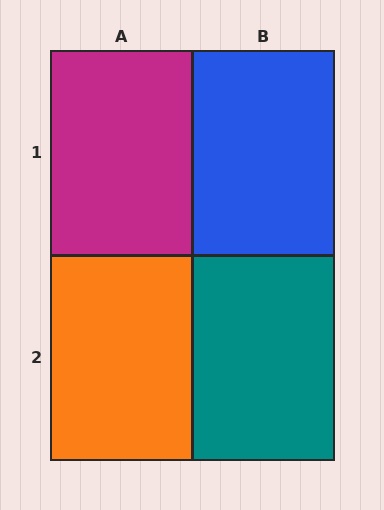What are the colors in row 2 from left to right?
Orange, teal.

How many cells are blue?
1 cell is blue.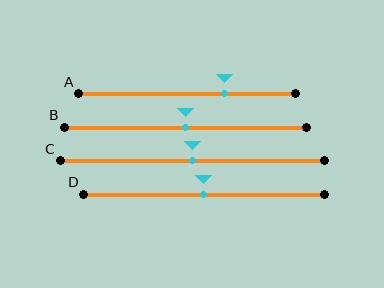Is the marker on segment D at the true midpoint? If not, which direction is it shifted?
Yes, the marker on segment D is at the true midpoint.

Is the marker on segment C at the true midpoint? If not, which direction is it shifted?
Yes, the marker on segment C is at the true midpoint.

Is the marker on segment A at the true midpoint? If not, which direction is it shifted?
No, the marker on segment A is shifted to the right by about 17% of the segment length.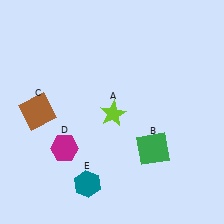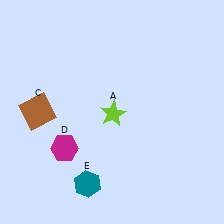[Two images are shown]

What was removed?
The green square (B) was removed in Image 2.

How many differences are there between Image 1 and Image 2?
There is 1 difference between the two images.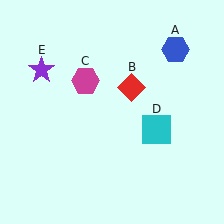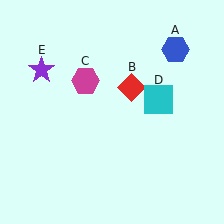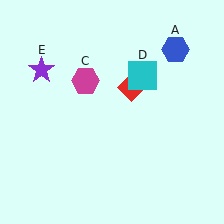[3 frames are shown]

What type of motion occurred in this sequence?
The cyan square (object D) rotated counterclockwise around the center of the scene.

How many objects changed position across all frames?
1 object changed position: cyan square (object D).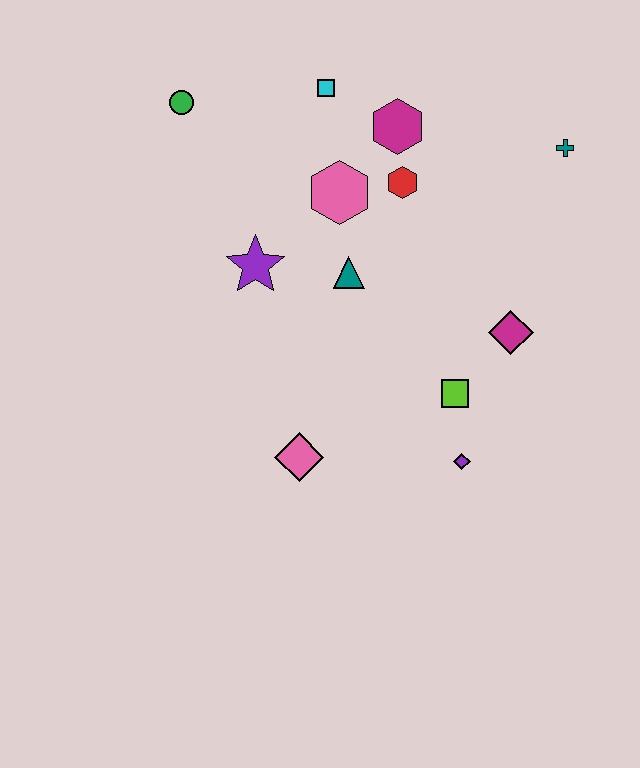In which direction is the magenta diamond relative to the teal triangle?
The magenta diamond is to the right of the teal triangle.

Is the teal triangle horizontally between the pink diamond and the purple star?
No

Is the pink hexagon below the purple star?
No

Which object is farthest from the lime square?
The green circle is farthest from the lime square.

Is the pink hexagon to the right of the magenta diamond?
No